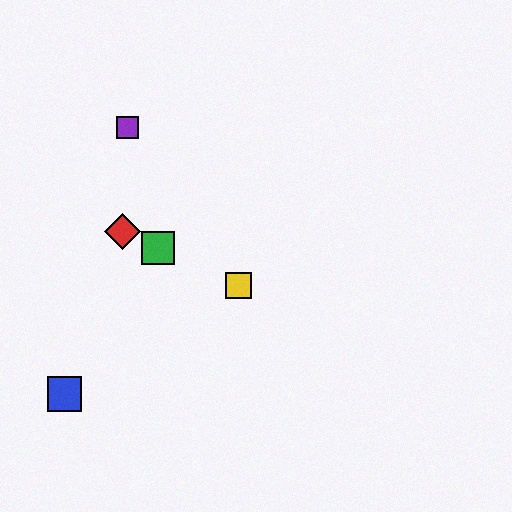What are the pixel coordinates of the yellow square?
The yellow square is at (239, 286).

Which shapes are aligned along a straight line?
The red diamond, the green square, the yellow square are aligned along a straight line.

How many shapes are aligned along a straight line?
3 shapes (the red diamond, the green square, the yellow square) are aligned along a straight line.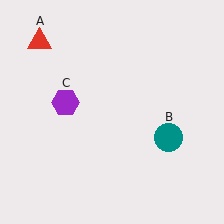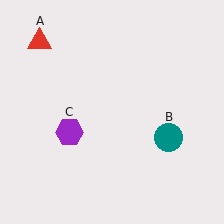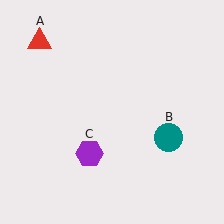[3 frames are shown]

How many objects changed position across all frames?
1 object changed position: purple hexagon (object C).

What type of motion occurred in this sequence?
The purple hexagon (object C) rotated counterclockwise around the center of the scene.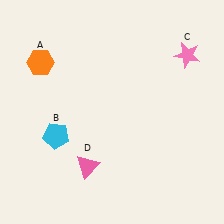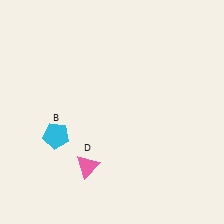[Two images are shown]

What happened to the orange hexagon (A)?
The orange hexagon (A) was removed in Image 2. It was in the top-left area of Image 1.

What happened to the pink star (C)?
The pink star (C) was removed in Image 2. It was in the top-right area of Image 1.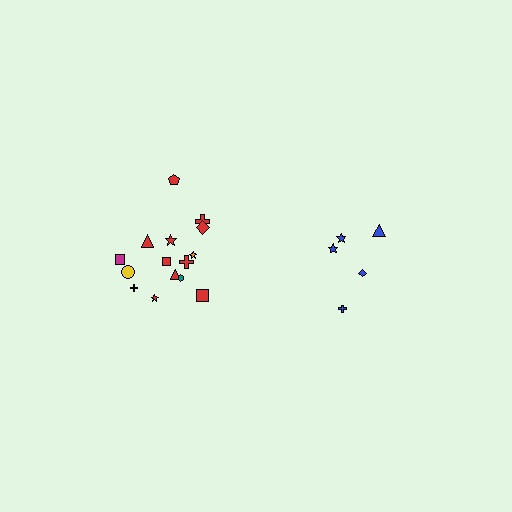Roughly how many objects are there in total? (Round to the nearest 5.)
Roughly 20 objects in total.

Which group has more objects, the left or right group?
The left group.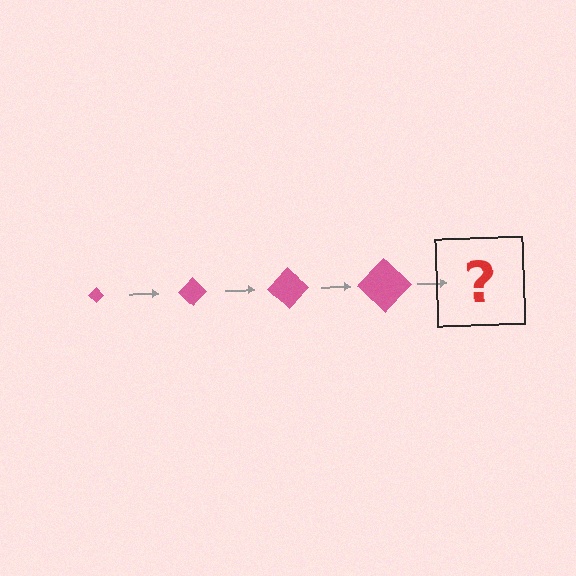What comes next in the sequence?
The next element should be a pink diamond, larger than the previous one.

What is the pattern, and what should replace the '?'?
The pattern is that the diamond gets progressively larger each step. The '?' should be a pink diamond, larger than the previous one.